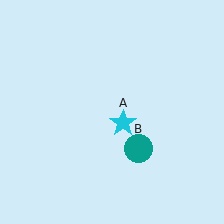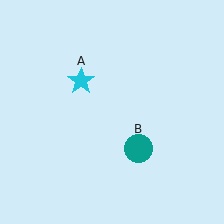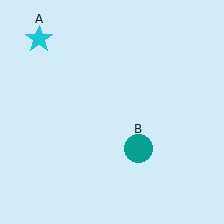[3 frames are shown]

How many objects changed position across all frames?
1 object changed position: cyan star (object A).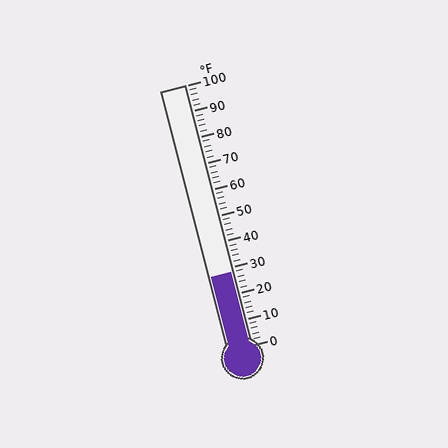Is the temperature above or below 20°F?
The temperature is above 20°F.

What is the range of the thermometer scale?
The thermometer scale ranges from 0°F to 100°F.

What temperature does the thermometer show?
The thermometer shows approximately 28°F.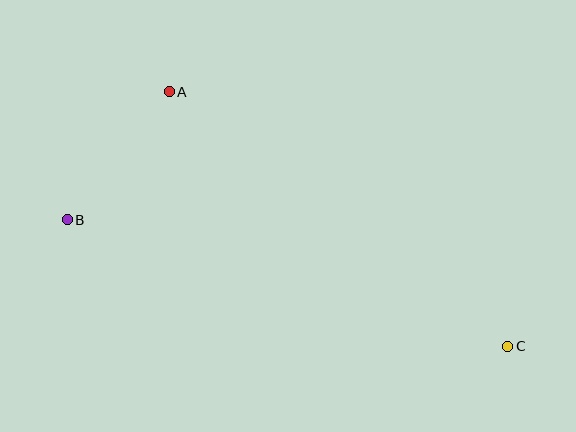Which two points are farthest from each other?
Points B and C are farthest from each other.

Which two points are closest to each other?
Points A and B are closest to each other.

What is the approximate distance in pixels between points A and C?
The distance between A and C is approximately 423 pixels.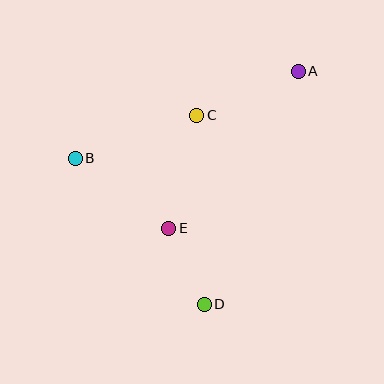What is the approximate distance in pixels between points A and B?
The distance between A and B is approximately 240 pixels.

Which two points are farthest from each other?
Points A and D are farthest from each other.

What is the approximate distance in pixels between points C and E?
The distance between C and E is approximately 116 pixels.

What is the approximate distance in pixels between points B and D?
The distance between B and D is approximately 195 pixels.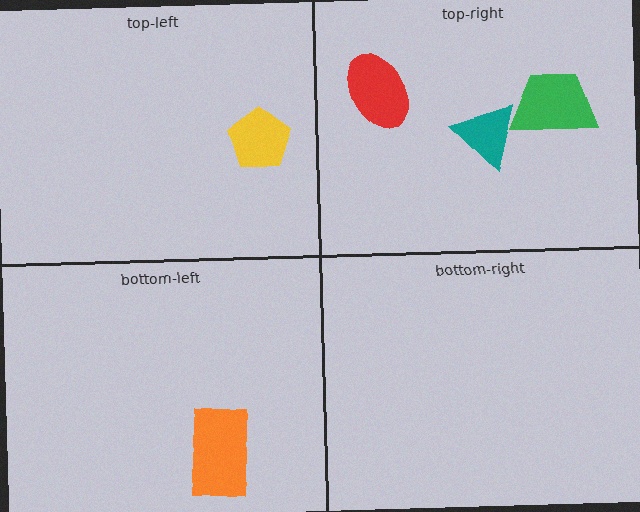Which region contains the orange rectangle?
The bottom-left region.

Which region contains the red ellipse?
The top-right region.